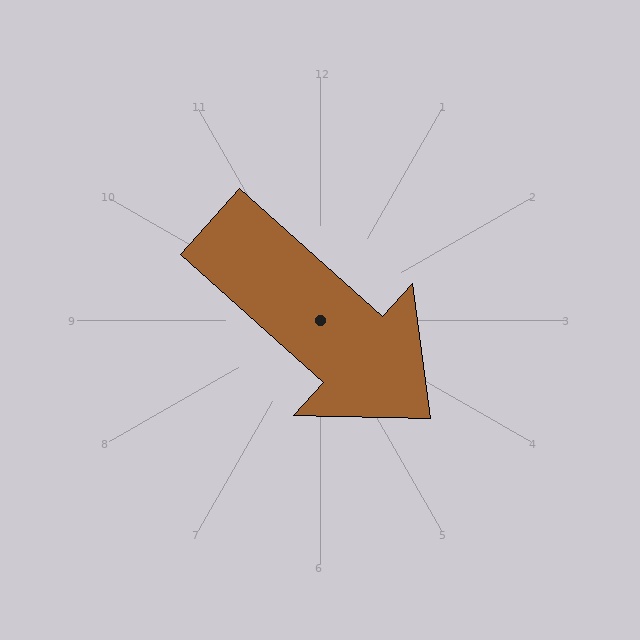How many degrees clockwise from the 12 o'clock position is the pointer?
Approximately 132 degrees.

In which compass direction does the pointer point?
Southeast.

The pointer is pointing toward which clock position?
Roughly 4 o'clock.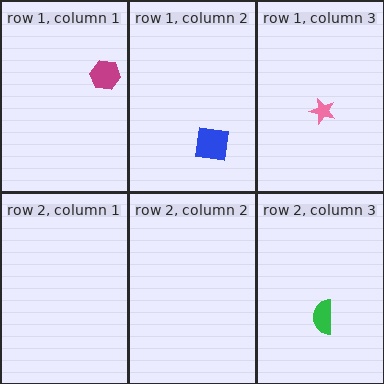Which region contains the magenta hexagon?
The row 1, column 1 region.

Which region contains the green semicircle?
The row 2, column 3 region.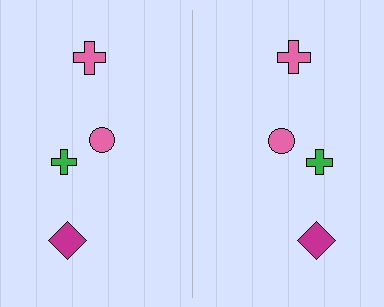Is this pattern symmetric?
Yes, this pattern has bilateral (reflection) symmetry.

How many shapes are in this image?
There are 8 shapes in this image.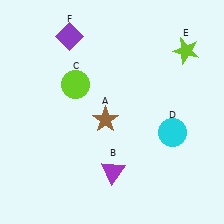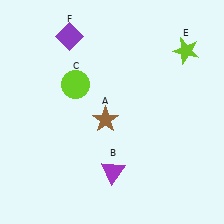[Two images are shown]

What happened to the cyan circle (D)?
The cyan circle (D) was removed in Image 2. It was in the bottom-right area of Image 1.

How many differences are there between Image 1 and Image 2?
There is 1 difference between the two images.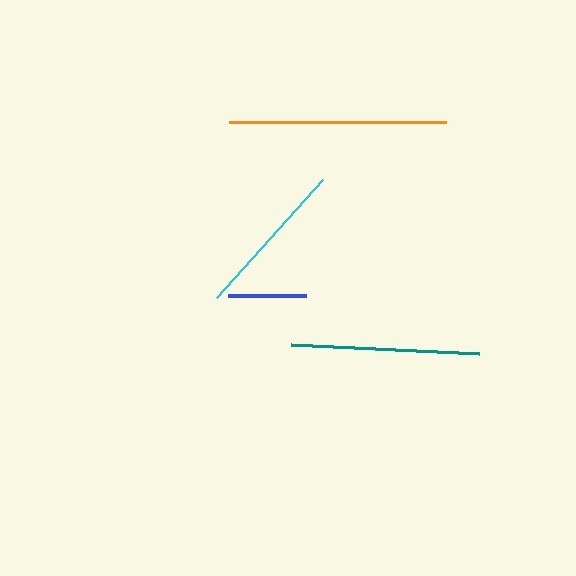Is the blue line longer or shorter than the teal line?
The teal line is longer than the blue line.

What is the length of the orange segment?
The orange segment is approximately 217 pixels long.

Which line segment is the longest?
The orange line is the longest at approximately 217 pixels.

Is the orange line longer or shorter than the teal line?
The orange line is longer than the teal line.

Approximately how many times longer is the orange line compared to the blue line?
The orange line is approximately 2.8 times the length of the blue line.